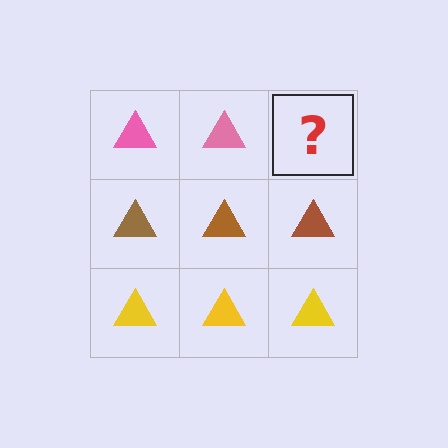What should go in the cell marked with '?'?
The missing cell should contain a pink triangle.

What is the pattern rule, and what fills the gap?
The rule is that each row has a consistent color. The gap should be filled with a pink triangle.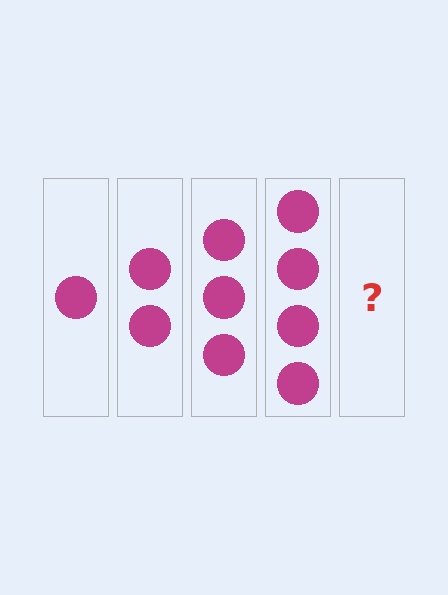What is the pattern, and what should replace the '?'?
The pattern is that each step adds one more circle. The '?' should be 5 circles.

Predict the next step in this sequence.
The next step is 5 circles.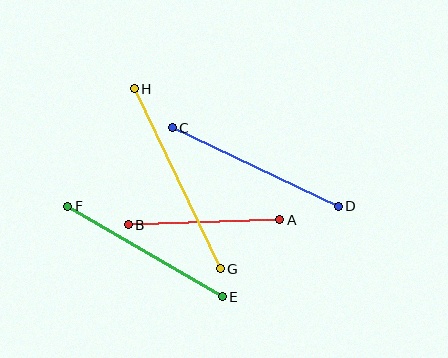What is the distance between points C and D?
The distance is approximately 184 pixels.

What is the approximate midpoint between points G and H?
The midpoint is at approximately (177, 179) pixels.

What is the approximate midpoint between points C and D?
The midpoint is at approximately (255, 167) pixels.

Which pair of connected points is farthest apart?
Points G and H are farthest apart.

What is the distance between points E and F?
The distance is approximately 179 pixels.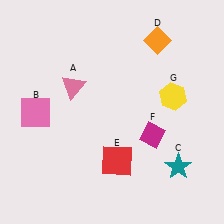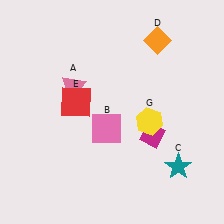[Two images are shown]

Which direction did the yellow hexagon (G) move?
The yellow hexagon (G) moved down.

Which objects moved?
The objects that moved are: the pink square (B), the red square (E), the yellow hexagon (G).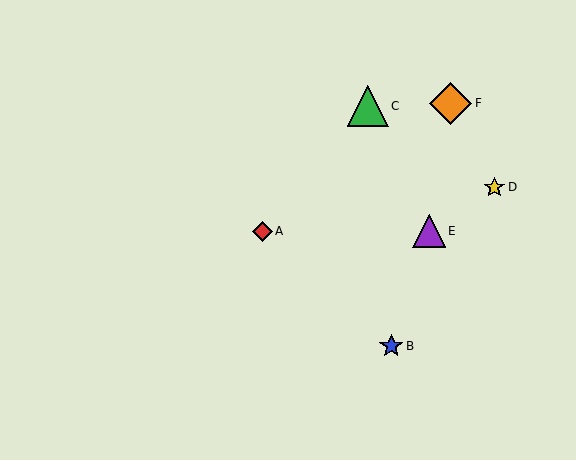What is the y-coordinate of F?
Object F is at y≈103.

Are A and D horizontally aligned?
No, A is at y≈231 and D is at y≈187.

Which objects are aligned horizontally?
Objects A, E are aligned horizontally.